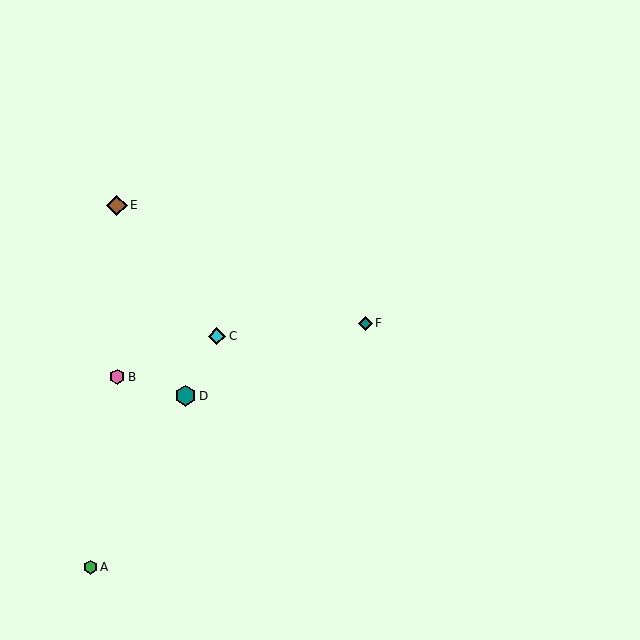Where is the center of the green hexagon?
The center of the green hexagon is at (90, 567).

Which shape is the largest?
The teal hexagon (labeled D) is the largest.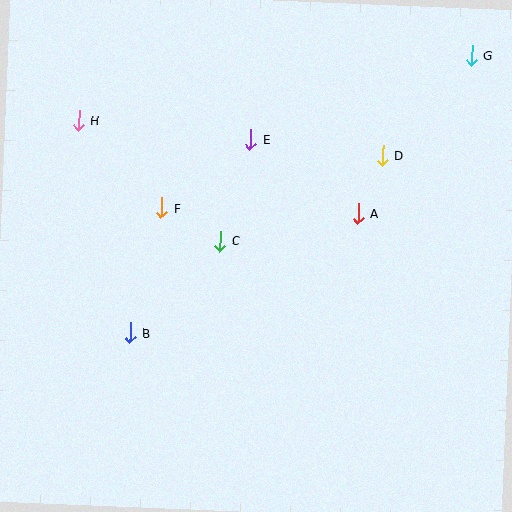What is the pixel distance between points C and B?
The distance between C and B is 128 pixels.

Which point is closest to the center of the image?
Point C at (220, 241) is closest to the center.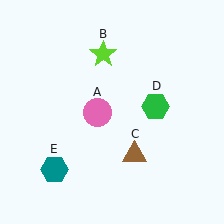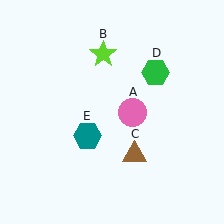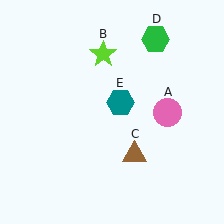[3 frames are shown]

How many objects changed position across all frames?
3 objects changed position: pink circle (object A), green hexagon (object D), teal hexagon (object E).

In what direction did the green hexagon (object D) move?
The green hexagon (object D) moved up.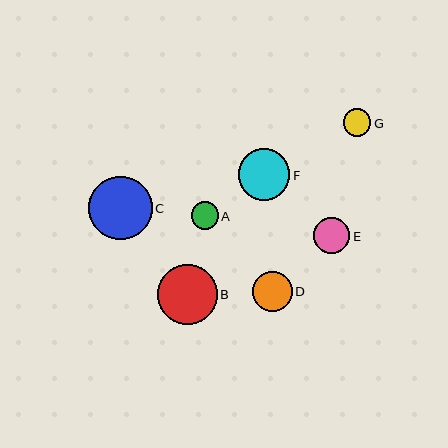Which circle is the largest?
Circle C is the largest with a size of approximately 63 pixels.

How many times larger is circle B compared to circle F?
Circle B is approximately 1.2 times the size of circle F.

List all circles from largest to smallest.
From largest to smallest: C, B, F, D, E, G, A.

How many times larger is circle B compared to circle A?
Circle B is approximately 2.2 times the size of circle A.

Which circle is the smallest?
Circle A is the smallest with a size of approximately 27 pixels.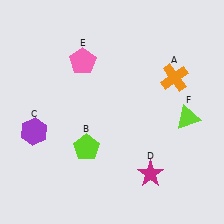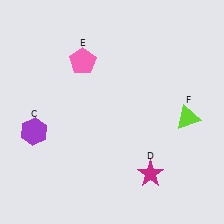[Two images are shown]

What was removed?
The lime pentagon (B), the orange cross (A) were removed in Image 2.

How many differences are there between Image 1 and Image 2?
There are 2 differences between the two images.